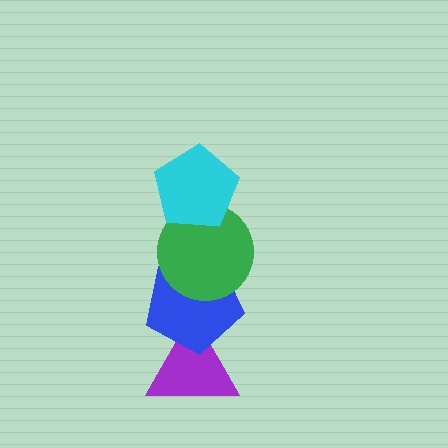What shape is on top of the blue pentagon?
The green circle is on top of the blue pentagon.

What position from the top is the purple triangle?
The purple triangle is 4th from the top.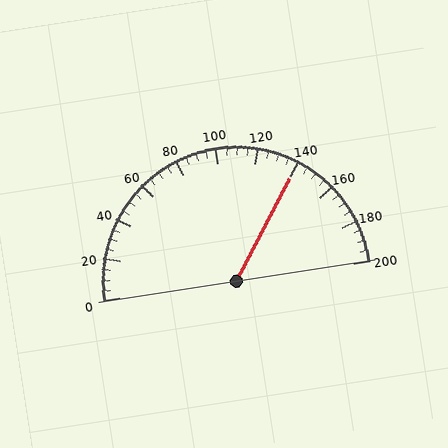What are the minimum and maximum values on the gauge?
The gauge ranges from 0 to 200.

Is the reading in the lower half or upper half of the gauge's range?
The reading is in the upper half of the range (0 to 200).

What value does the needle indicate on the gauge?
The needle indicates approximately 140.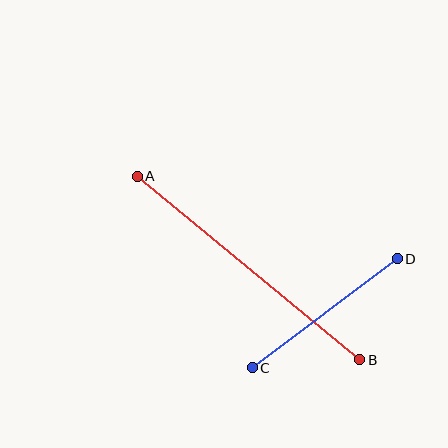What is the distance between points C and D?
The distance is approximately 181 pixels.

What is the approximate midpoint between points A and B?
The midpoint is at approximately (248, 268) pixels.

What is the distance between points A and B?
The distance is approximately 288 pixels.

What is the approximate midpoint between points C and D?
The midpoint is at approximately (325, 313) pixels.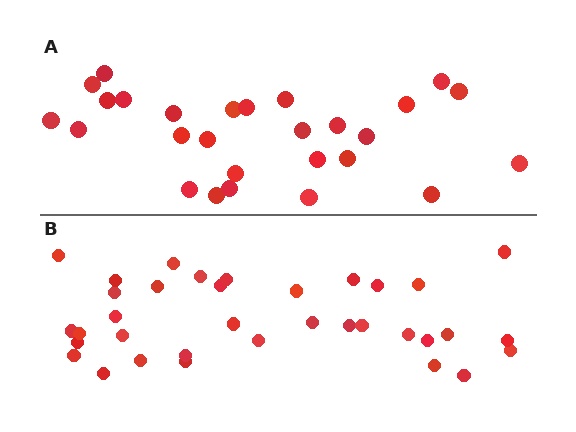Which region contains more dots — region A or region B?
Region B (the bottom region) has more dots.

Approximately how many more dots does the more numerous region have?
Region B has roughly 8 or so more dots than region A.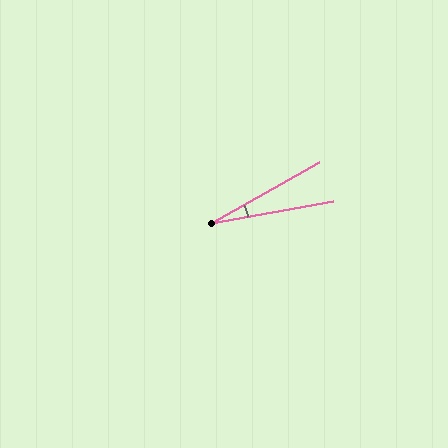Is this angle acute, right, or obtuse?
It is acute.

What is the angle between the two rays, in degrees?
Approximately 19 degrees.